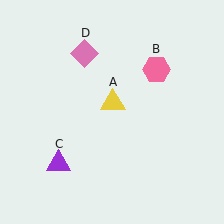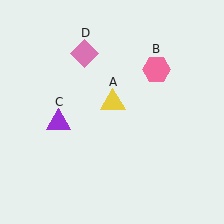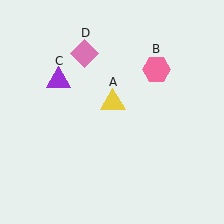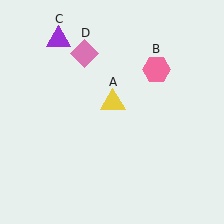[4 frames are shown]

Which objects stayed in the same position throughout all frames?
Yellow triangle (object A) and pink hexagon (object B) and pink diamond (object D) remained stationary.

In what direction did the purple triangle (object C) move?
The purple triangle (object C) moved up.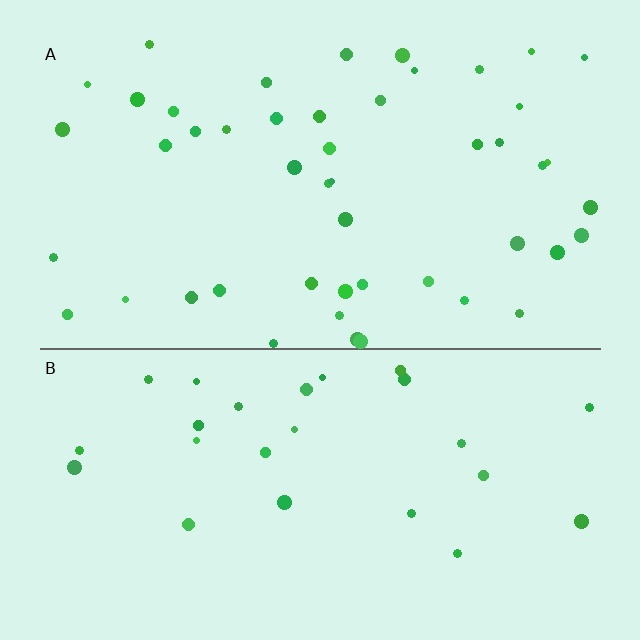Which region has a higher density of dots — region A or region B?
A (the top).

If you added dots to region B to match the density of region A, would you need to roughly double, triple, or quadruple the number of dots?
Approximately double.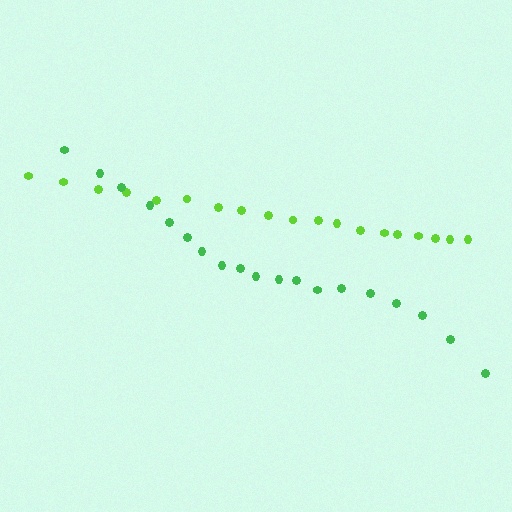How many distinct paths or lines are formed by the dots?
There are 2 distinct paths.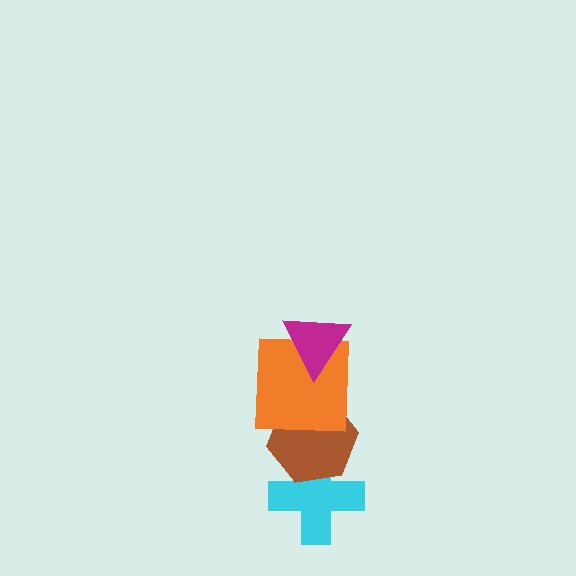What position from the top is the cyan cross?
The cyan cross is 4th from the top.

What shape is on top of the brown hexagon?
The orange square is on top of the brown hexagon.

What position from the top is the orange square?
The orange square is 2nd from the top.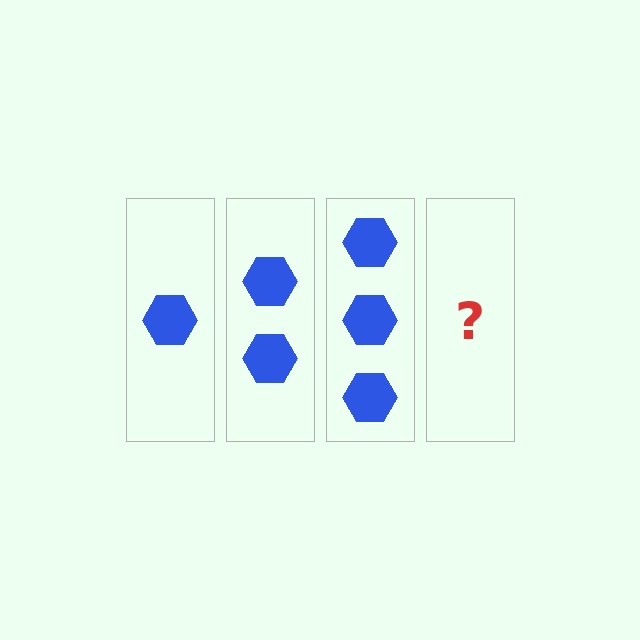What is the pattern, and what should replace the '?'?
The pattern is that each step adds one more hexagon. The '?' should be 4 hexagons.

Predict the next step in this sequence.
The next step is 4 hexagons.